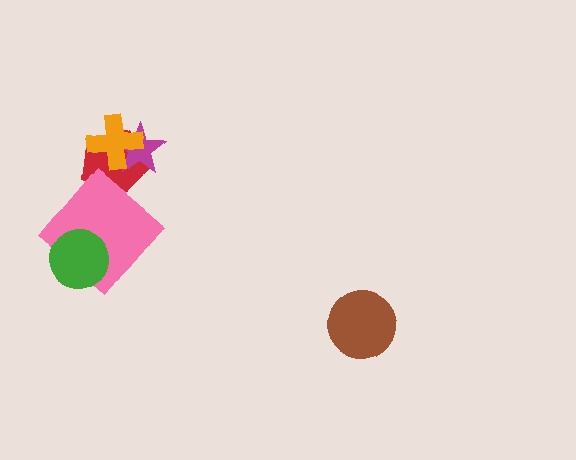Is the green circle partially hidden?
No, no other shape covers it.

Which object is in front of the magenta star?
The orange cross is in front of the magenta star.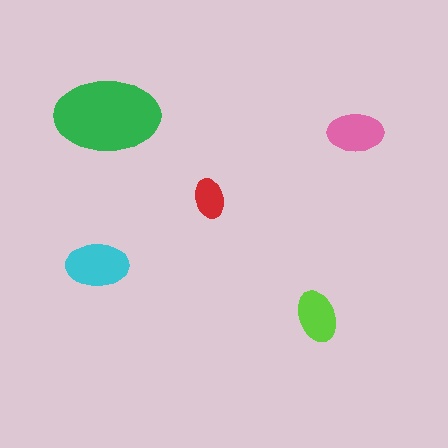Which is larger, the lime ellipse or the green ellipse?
The green one.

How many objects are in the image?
There are 5 objects in the image.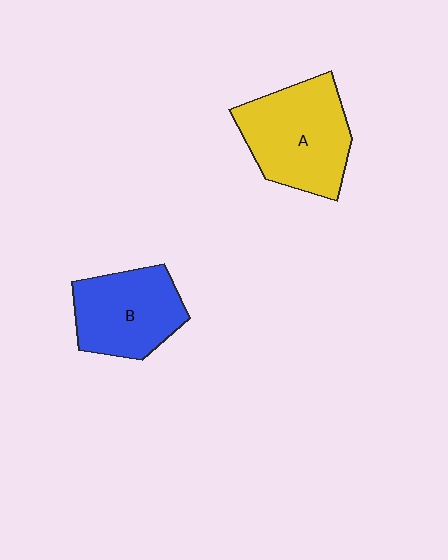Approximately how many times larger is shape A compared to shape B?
Approximately 1.2 times.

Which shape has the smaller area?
Shape B (blue).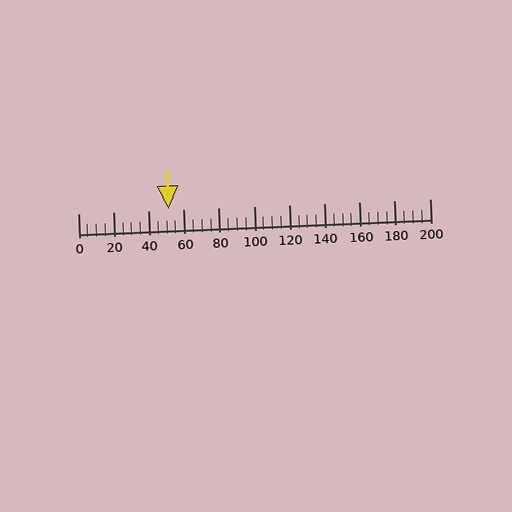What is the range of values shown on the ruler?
The ruler shows values from 0 to 200.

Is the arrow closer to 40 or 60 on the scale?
The arrow is closer to 60.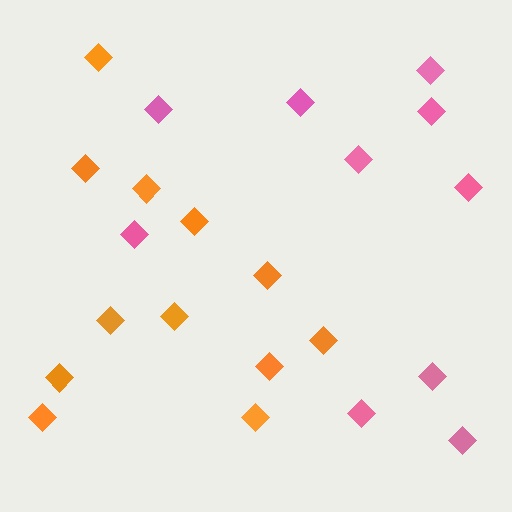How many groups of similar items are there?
There are 2 groups: one group of orange diamonds (12) and one group of pink diamonds (10).